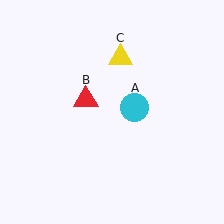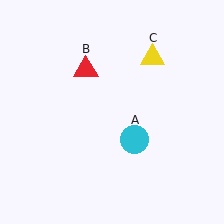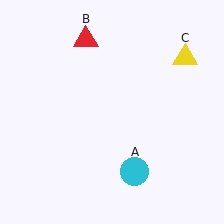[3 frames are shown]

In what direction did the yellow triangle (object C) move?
The yellow triangle (object C) moved right.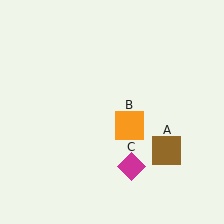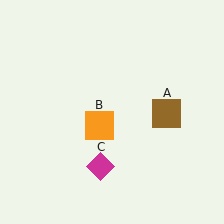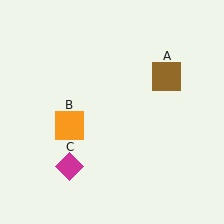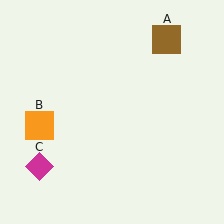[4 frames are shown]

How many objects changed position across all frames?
3 objects changed position: brown square (object A), orange square (object B), magenta diamond (object C).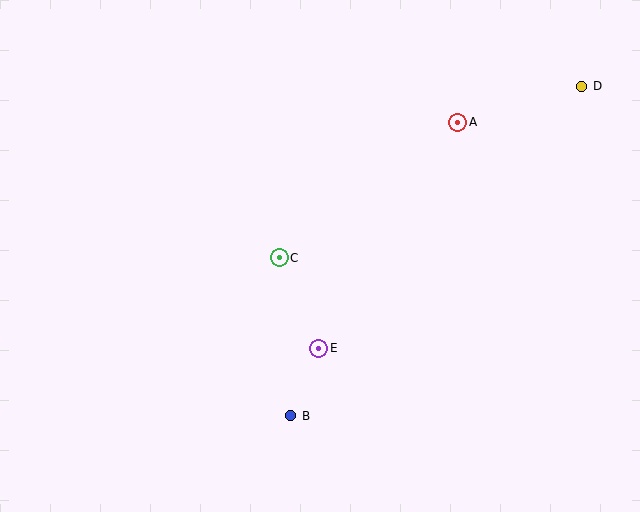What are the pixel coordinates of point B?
Point B is at (291, 416).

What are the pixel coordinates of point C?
Point C is at (279, 258).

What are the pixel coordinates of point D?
Point D is at (582, 86).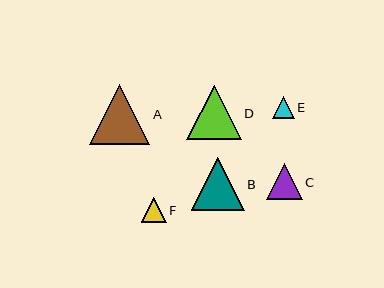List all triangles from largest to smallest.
From largest to smallest: A, D, B, C, F, E.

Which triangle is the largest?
Triangle A is the largest with a size of approximately 60 pixels.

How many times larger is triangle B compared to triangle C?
Triangle B is approximately 1.5 times the size of triangle C.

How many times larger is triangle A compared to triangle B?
Triangle A is approximately 1.1 times the size of triangle B.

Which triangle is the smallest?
Triangle E is the smallest with a size of approximately 22 pixels.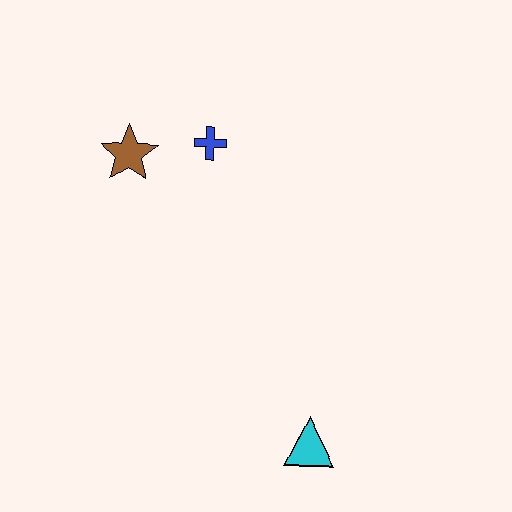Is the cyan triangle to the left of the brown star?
No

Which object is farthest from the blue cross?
The cyan triangle is farthest from the blue cross.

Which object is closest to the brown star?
The blue cross is closest to the brown star.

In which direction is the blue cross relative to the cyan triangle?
The blue cross is above the cyan triangle.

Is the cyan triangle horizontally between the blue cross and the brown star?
No